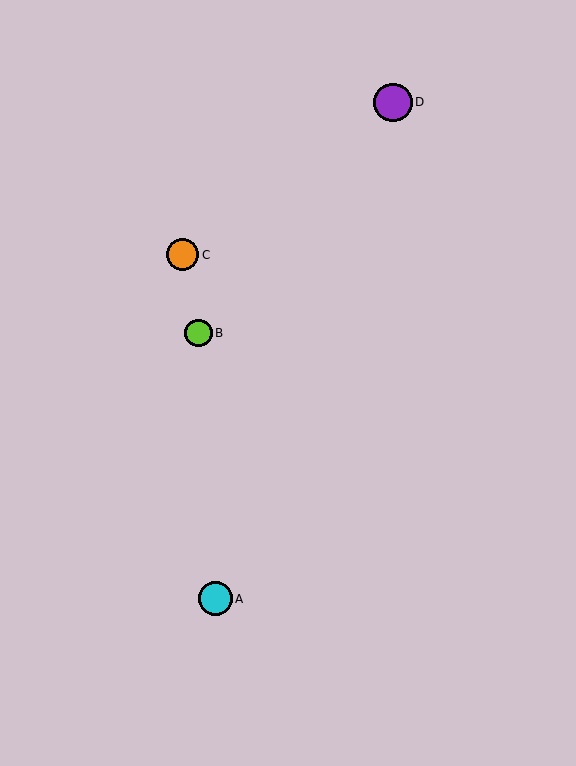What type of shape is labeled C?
Shape C is an orange circle.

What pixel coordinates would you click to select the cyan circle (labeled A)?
Click at (215, 599) to select the cyan circle A.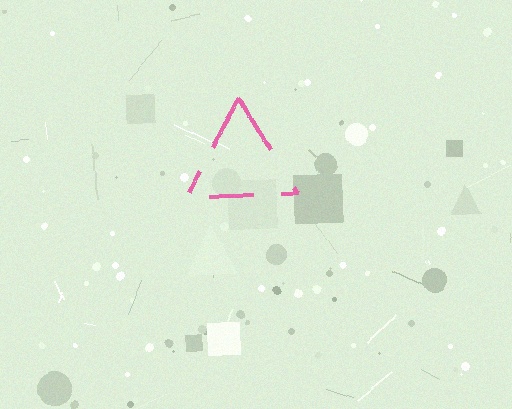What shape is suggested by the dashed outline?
The dashed outline suggests a triangle.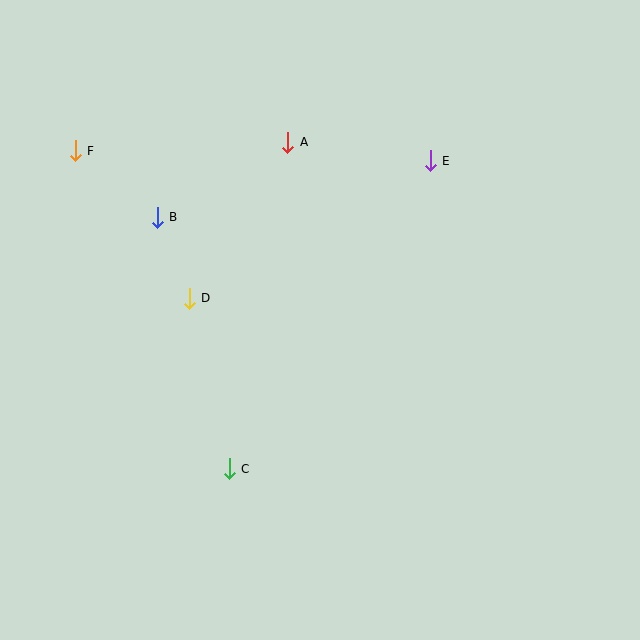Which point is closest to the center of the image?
Point D at (189, 298) is closest to the center.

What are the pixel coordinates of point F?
Point F is at (75, 151).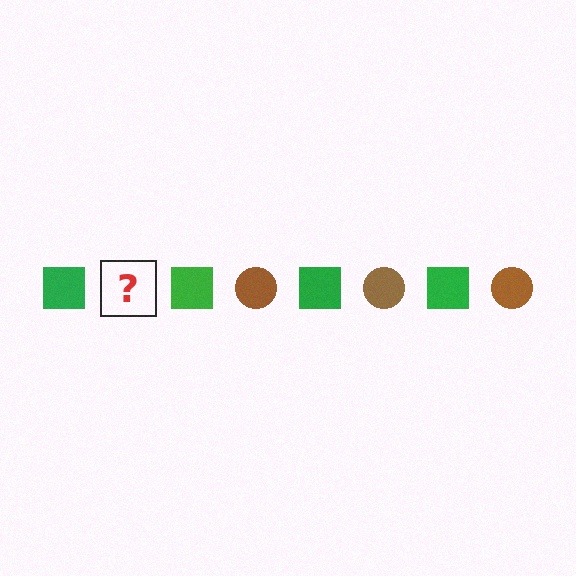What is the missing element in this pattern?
The missing element is a brown circle.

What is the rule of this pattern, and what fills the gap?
The rule is that the pattern alternates between green square and brown circle. The gap should be filled with a brown circle.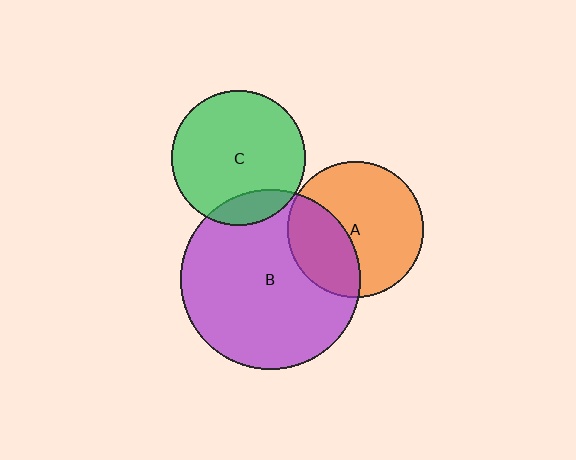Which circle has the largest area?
Circle B (purple).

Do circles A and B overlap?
Yes.